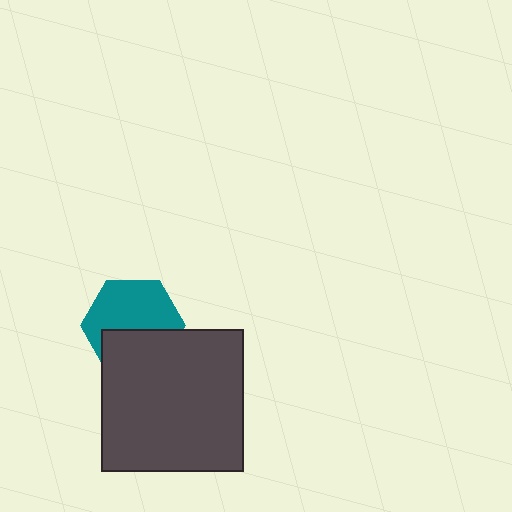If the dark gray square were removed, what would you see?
You would see the complete teal hexagon.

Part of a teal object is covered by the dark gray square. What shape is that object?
It is a hexagon.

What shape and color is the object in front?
The object in front is a dark gray square.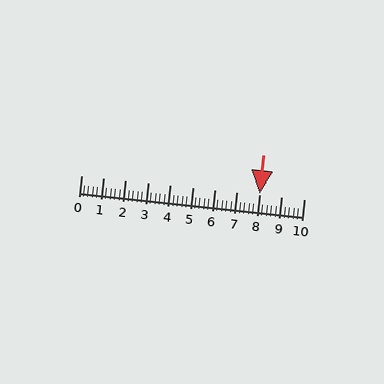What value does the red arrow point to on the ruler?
The red arrow points to approximately 8.0.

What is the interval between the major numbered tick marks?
The major tick marks are spaced 1 units apart.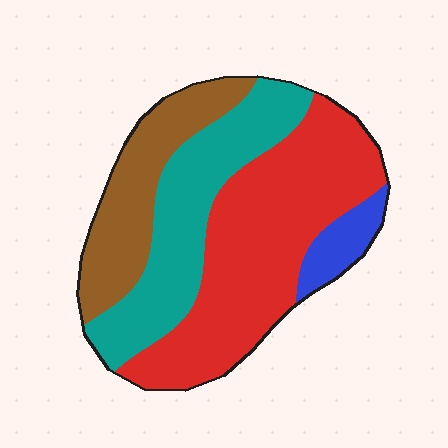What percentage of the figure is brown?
Brown covers around 20% of the figure.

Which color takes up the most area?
Red, at roughly 45%.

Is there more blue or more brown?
Brown.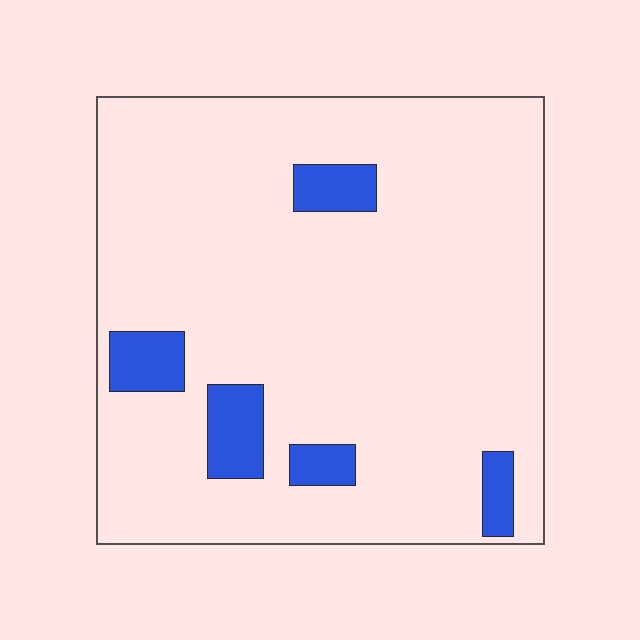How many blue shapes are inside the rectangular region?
5.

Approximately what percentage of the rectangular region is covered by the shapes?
Approximately 10%.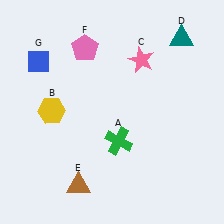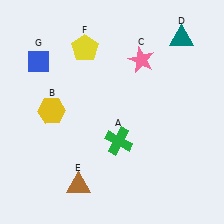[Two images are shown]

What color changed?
The pentagon (F) changed from pink in Image 1 to yellow in Image 2.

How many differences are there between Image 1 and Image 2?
There is 1 difference between the two images.